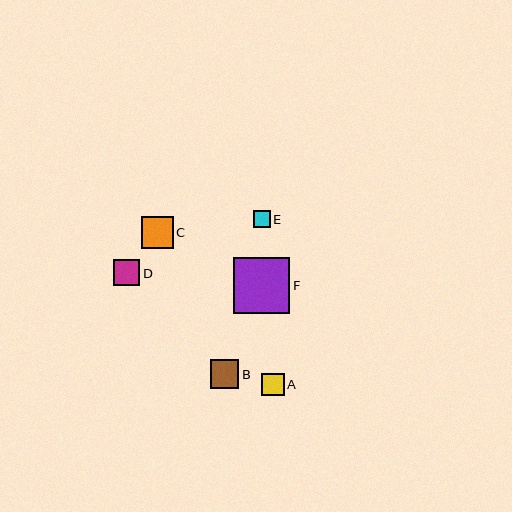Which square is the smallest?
Square E is the smallest with a size of approximately 17 pixels.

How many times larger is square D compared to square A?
Square D is approximately 1.2 times the size of square A.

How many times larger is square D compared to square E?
Square D is approximately 1.5 times the size of square E.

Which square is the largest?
Square F is the largest with a size of approximately 57 pixels.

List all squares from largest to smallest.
From largest to smallest: F, C, B, D, A, E.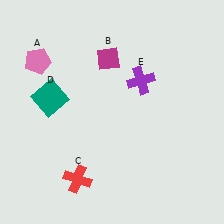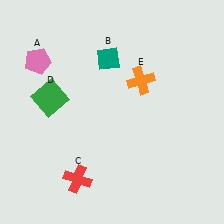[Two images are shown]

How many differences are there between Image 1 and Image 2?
There are 3 differences between the two images.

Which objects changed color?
B changed from magenta to teal. D changed from teal to green. E changed from purple to orange.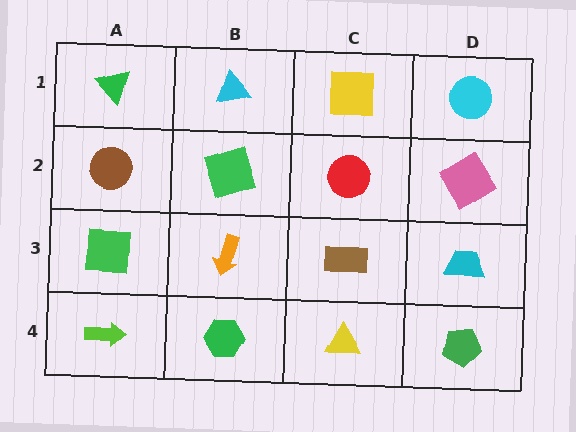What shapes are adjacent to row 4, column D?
A cyan trapezoid (row 3, column D), a yellow triangle (row 4, column C).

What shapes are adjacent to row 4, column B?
An orange arrow (row 3, column B), a lime arrow (row 4, column A), a yellow triangle (row 4, column C).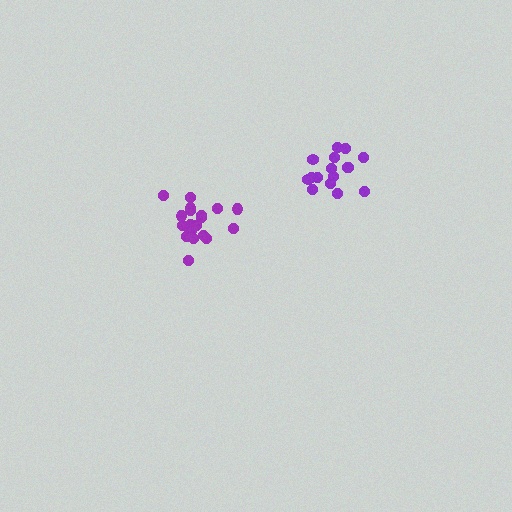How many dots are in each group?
Group 1: 16 dots, Group 2: 21 dots (37 total).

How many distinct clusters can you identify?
There are 2 distinct clusters.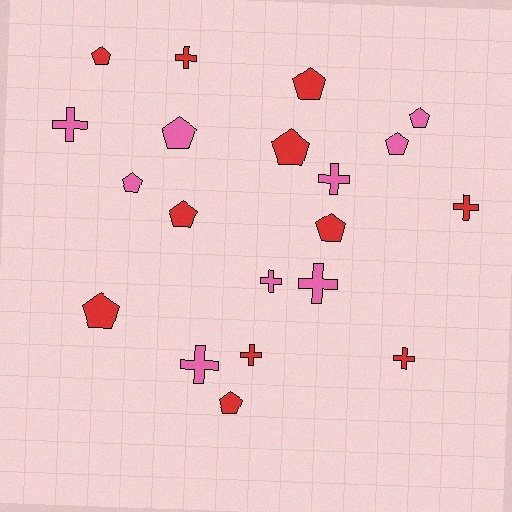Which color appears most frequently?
Red, with 11 objects.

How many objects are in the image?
There are 20 objects.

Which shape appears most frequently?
Pentagon, with 11 objects.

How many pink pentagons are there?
There are 4 pink pentagons.